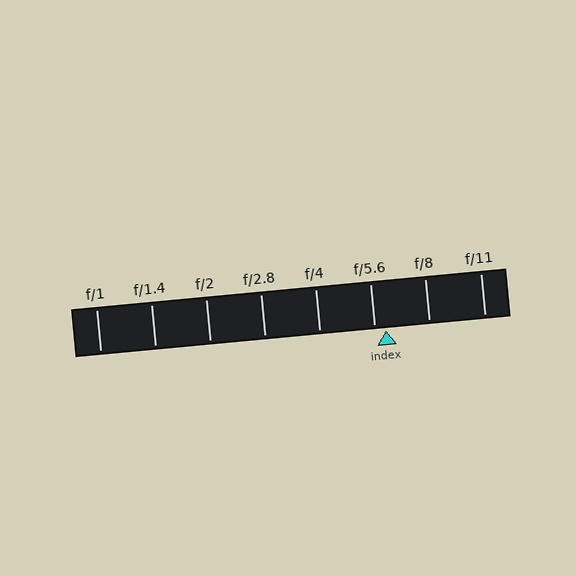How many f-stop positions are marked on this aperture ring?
There are 8 f-stop positions marked.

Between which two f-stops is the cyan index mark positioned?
The index mark is between f/5.6 and f/8.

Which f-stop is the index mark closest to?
The index mark is closest to f/5.6.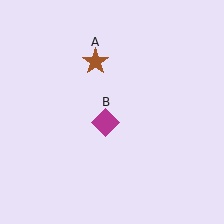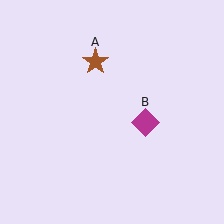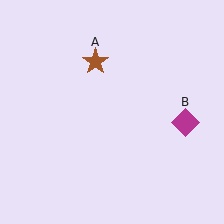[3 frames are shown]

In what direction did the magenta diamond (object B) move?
The magenta diamond (object B) moved right.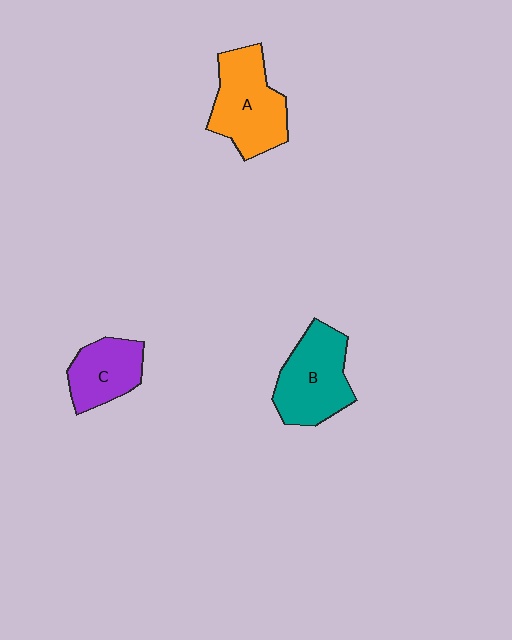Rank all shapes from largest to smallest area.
From largest to smallest: A (orange), B (teal), C (purple).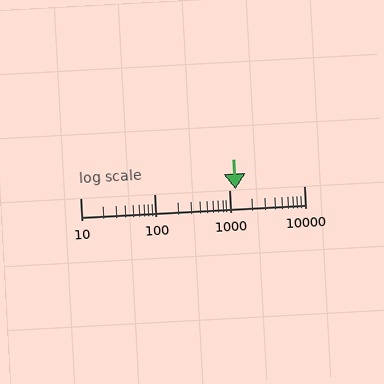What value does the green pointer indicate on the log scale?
The pointer indicates approximately 1200.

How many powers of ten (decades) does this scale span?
The scale spans 3 decades, from 10 to 10000.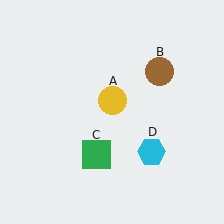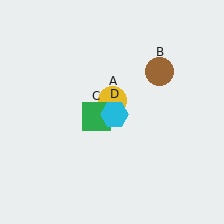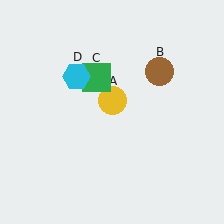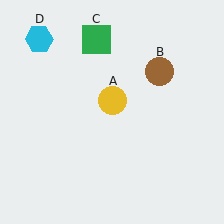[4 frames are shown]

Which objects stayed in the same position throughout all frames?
Yellow circle (object A) and brown circle (object B) remained stationary.